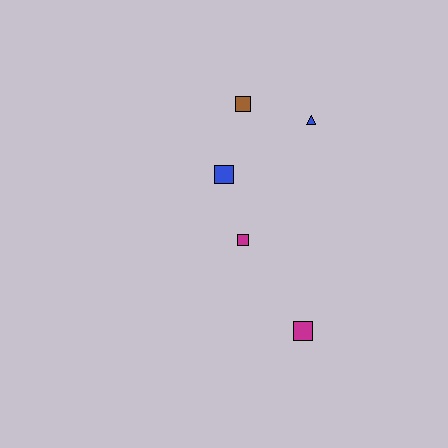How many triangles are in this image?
There is 1 triangle.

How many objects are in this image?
There are 5 objects.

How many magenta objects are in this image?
There are 2 magenta objects.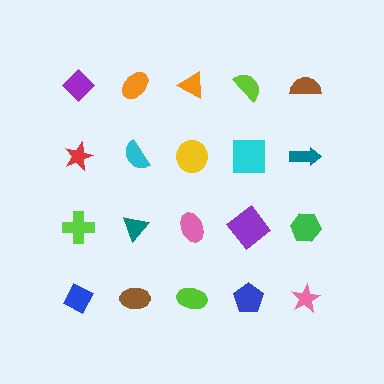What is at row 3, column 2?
A teal triangle.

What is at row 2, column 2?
A cyan semicircle.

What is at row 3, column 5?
A green hexagon.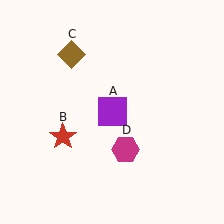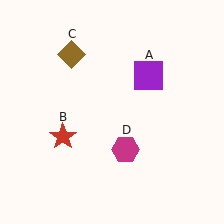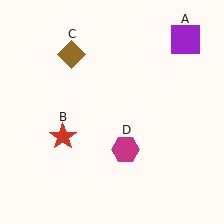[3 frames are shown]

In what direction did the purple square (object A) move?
The purple square (object A) moved up and to the right.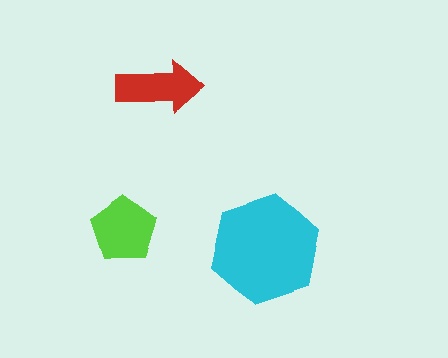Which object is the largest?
The cyan hexagon.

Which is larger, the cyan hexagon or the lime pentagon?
The cyan hexagon.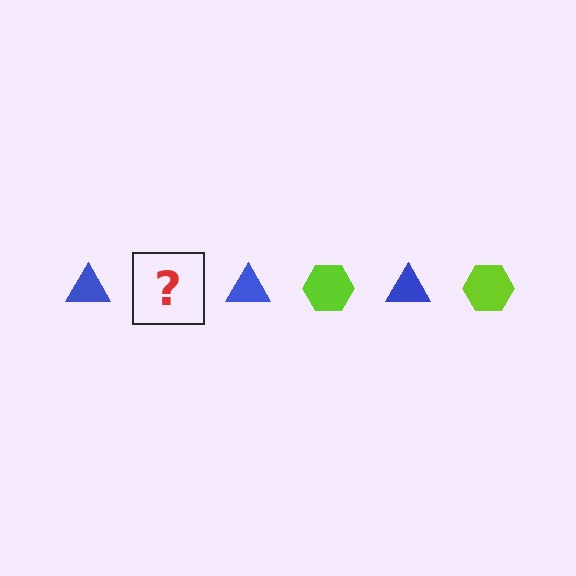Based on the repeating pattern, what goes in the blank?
The blank should be a lime hexagon.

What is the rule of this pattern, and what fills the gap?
The rule is that the pattern alternates between blue triangle and lime hexagon. The gap should be filled with a lime hexagon.